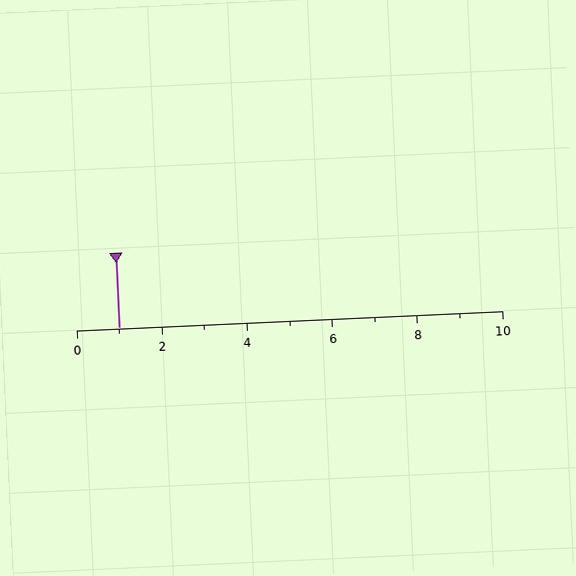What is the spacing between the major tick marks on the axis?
The major ticks are spaced 2 apart.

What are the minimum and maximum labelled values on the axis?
The axis runs from 0 to 10.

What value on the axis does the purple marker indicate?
The marker indicates approximately 1.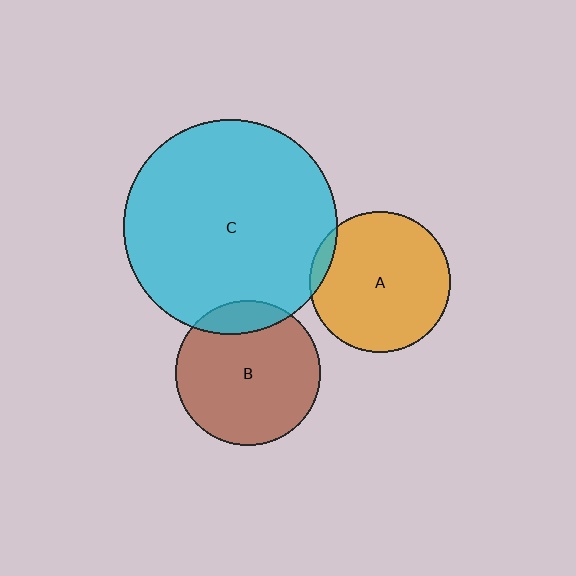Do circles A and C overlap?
Yes.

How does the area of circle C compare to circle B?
Approximately 2.2 times.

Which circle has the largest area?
Circle C (cyan).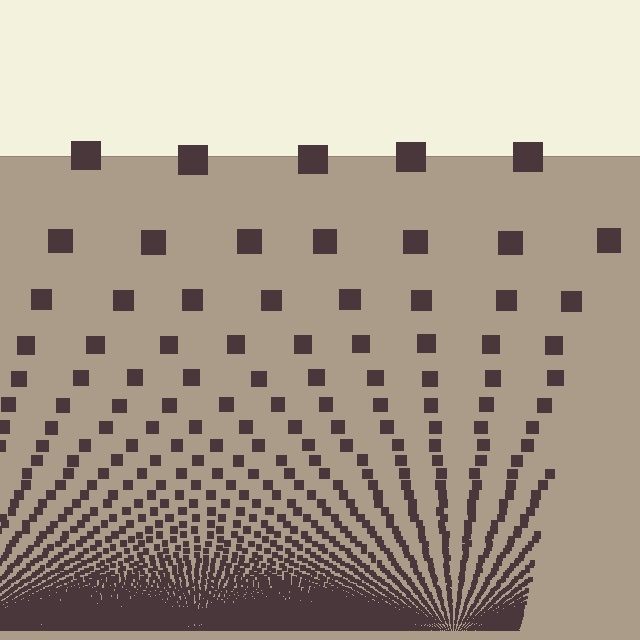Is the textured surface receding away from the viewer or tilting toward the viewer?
The surface appears to tilt toward the viewer. Texture elements get larger and sparser toward the top.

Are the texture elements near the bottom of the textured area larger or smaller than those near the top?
Smaller. The gradient is inverted — elements near the bottom are smaller and denser.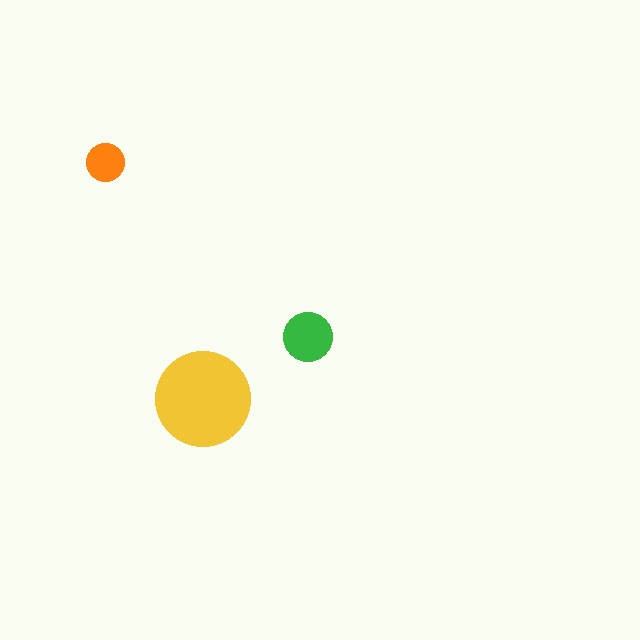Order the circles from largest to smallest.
the yellow one, the green one, the orange one.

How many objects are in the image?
There are 3 objects in the image.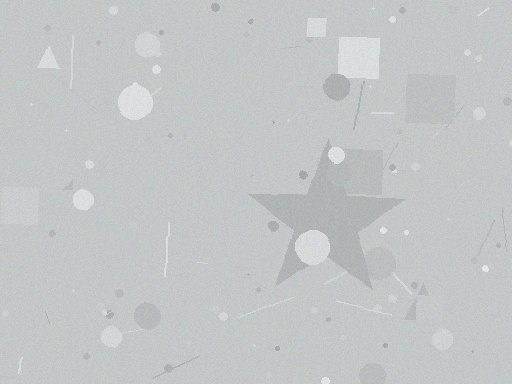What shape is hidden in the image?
A star is hidden in the image.